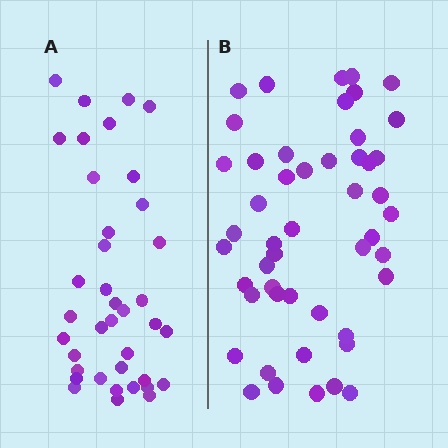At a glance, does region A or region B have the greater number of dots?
Region B (the right region) has more dots.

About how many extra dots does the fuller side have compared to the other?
Region B has roughly 12 or so more dots than region A.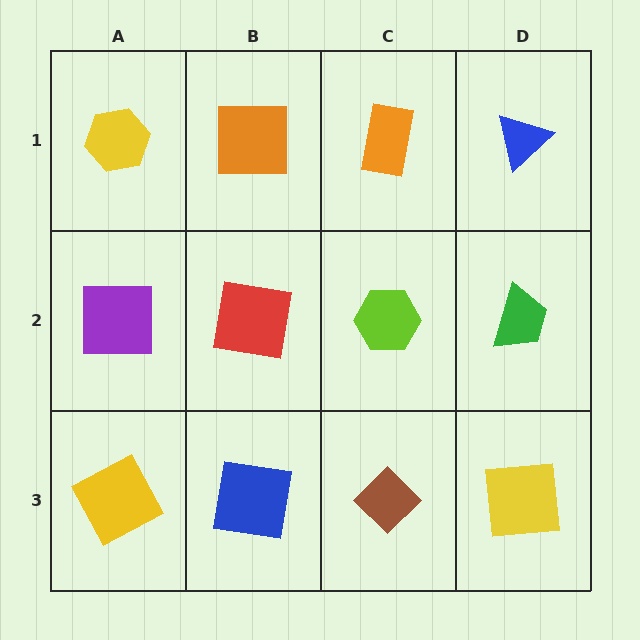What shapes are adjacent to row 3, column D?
A green trapezoid (row 2, column D), a brown diamond (row 3, column C).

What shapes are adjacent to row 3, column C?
A lime hexagon (row 2, column C), a blue square (row 3, column B), a yellow square (row 3, column D).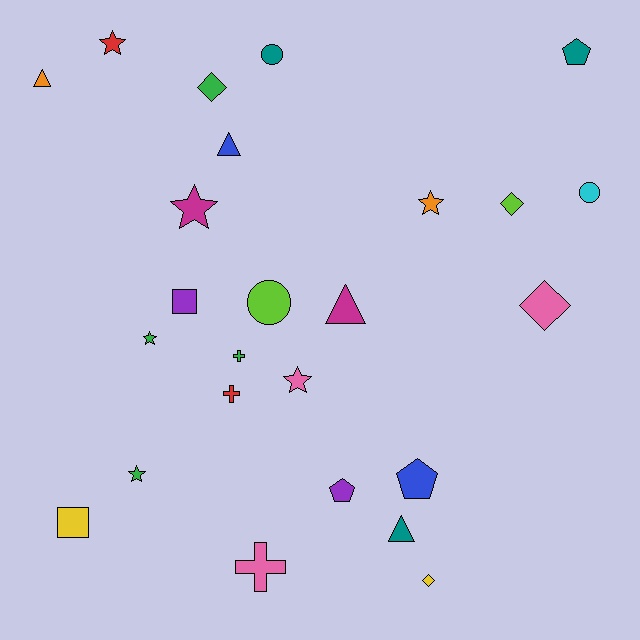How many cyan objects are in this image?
There is 1 cyan object.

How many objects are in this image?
There are 25 objects.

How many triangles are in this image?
There are 4 triangles.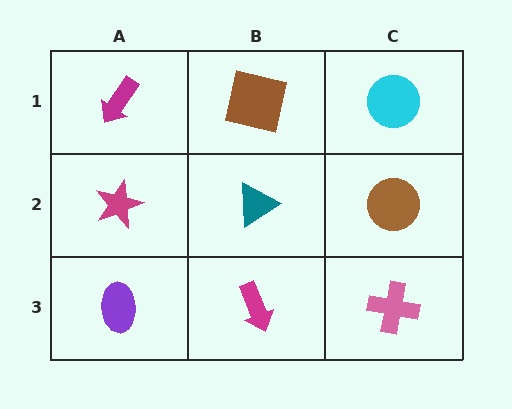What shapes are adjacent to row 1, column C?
A brown circle (row 2, column C), a brown square (row 1, column B).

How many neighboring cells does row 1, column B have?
3.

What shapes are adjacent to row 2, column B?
A brown square (row 1, column B), a magenta arrow (row 3, column B), a magenta star (row 2, column A), a brown circle (row 2, column C).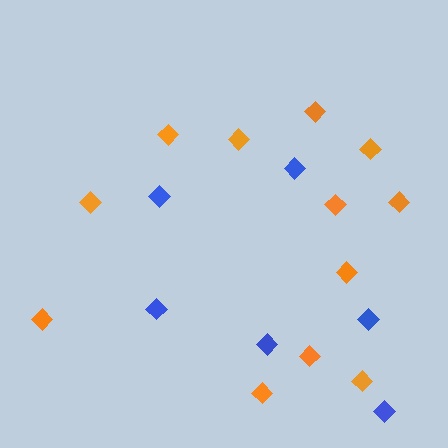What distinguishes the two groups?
There are 2 groups: one group of blue diamonds (6) and one group of orange diamonds (12).